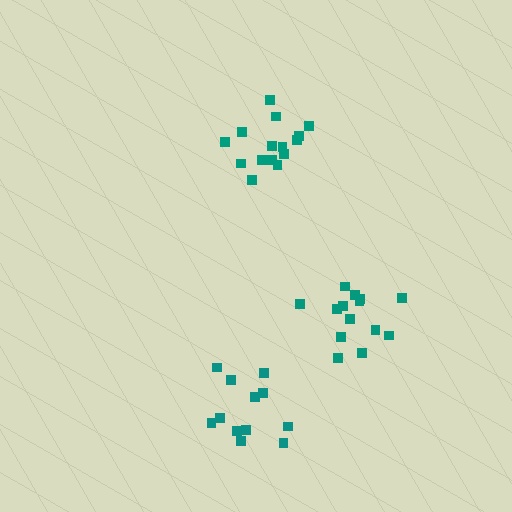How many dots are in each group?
Group 1: 14 dots, Group 2: 15 dots, Group 3: 12 dots (41 total).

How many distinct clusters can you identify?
There are 3 distinct clusters.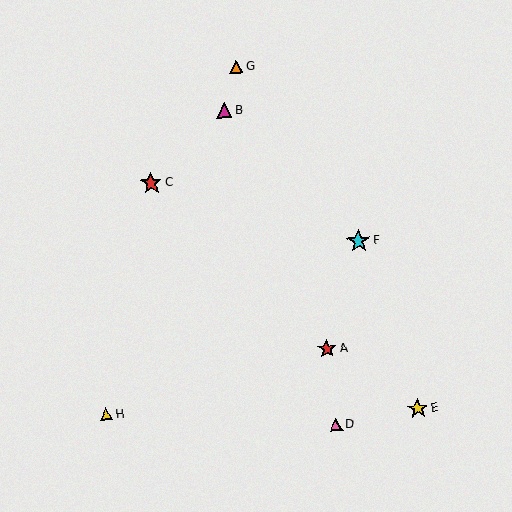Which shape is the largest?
The cyan star (labeled F) is the largest.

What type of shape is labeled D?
Shape D is a pink triangle.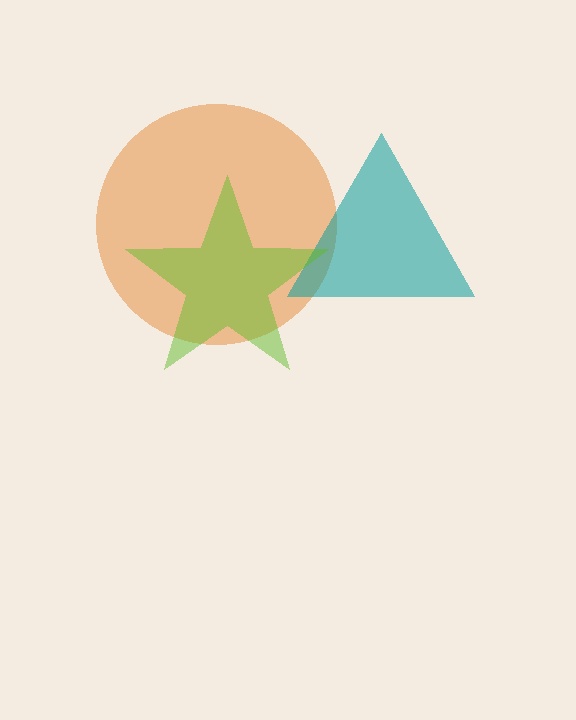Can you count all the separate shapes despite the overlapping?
Yes, there are 3 separate shapes.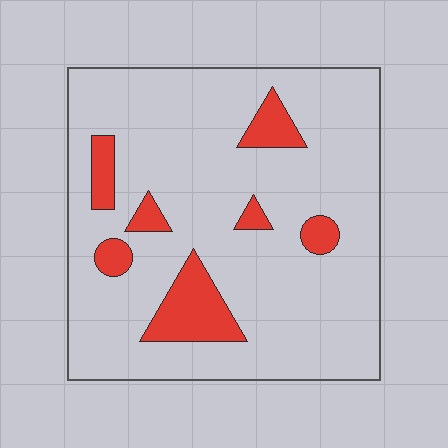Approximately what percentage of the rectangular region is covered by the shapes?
Approximately 15%.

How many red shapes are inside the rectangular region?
7.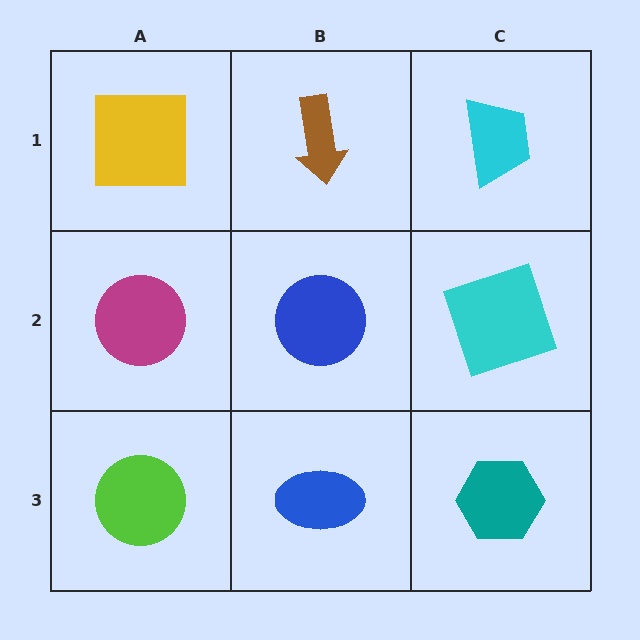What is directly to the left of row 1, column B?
A yellow square.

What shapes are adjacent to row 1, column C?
A cyan square (row 2, column C), a brown arrow (row 1, column B).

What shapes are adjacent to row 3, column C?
A cyan square (row 2, column C), a blue ellipse (row 3, column B).